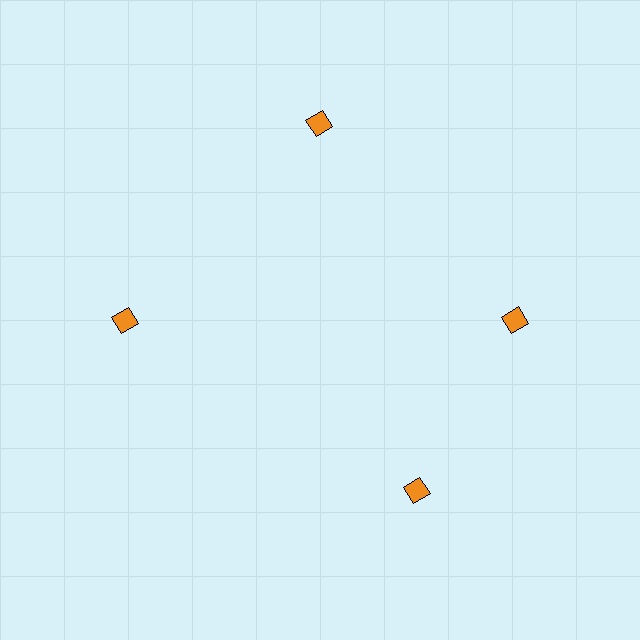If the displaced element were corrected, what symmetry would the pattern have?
It would have 4-fold rotational symmetry — the pattern would map onto itself every 90 degrees.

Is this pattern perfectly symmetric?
No. The 4 orange diamonds are arranged in a ring, but one element near the 6 o'clock position is rotated out of alignment along the ring, breaking the 4-fold rotational symmetry.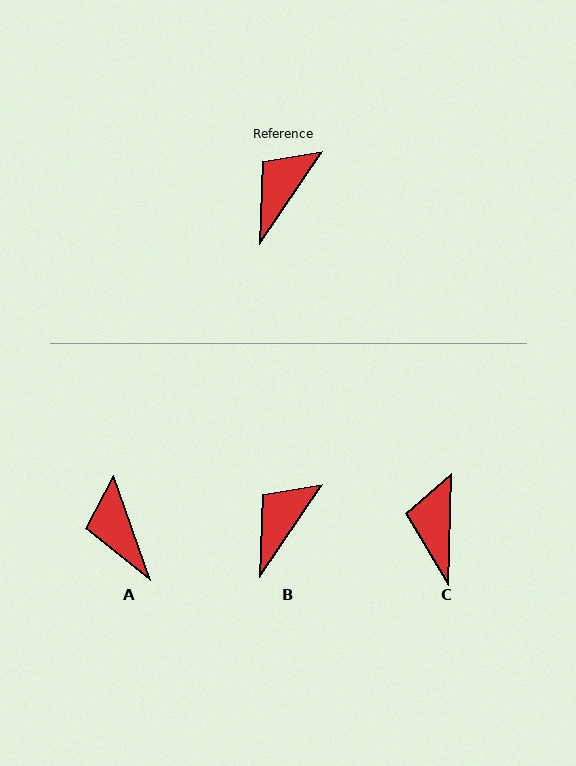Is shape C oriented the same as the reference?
No, it is off by about 32 degrees.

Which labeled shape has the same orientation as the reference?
B.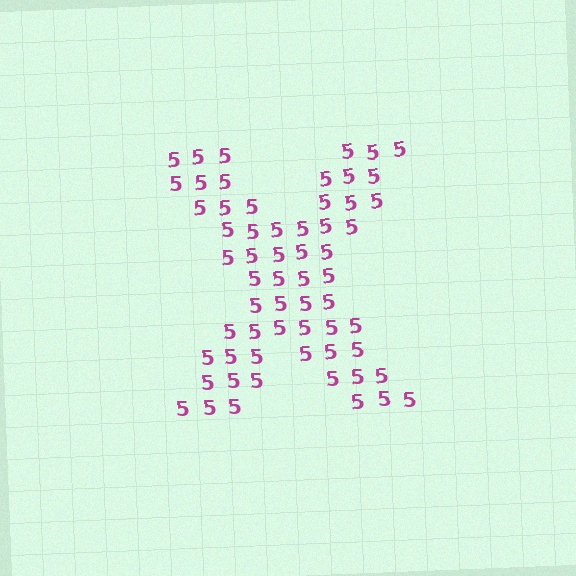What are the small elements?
The small elements are digit 5's.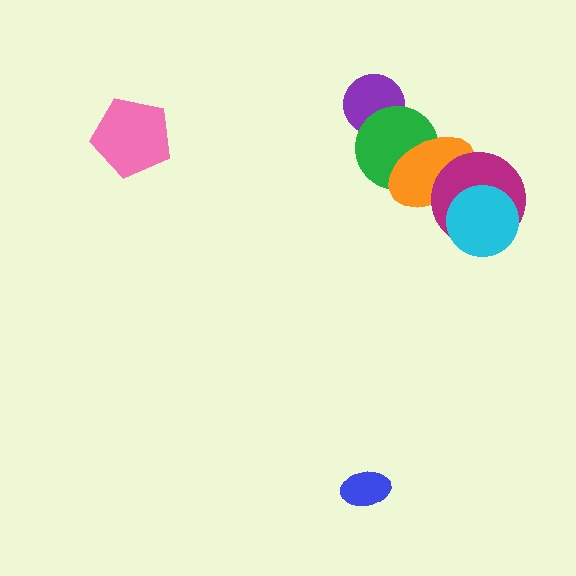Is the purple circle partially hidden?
Yes, it is partially covered by another shape.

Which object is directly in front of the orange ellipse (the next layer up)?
The magenta circle is directly in front of the orange ellipse.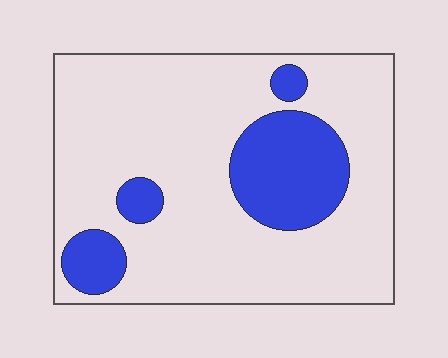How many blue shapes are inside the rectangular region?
4.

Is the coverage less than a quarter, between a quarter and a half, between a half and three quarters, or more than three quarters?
Less than a quarter.